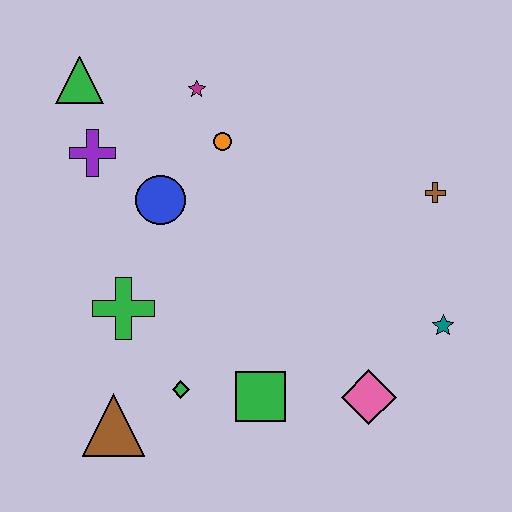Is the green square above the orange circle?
No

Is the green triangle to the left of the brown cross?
Yes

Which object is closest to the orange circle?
The magenta star is closest to the orange circle.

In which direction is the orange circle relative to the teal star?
The orange circle is to the left of the teal star.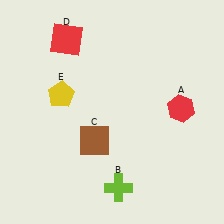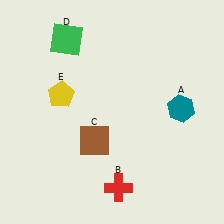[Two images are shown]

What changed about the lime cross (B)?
In Image 1, B is lime. In Image 2, it changed to red.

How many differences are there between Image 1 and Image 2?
There are 3 differences between the two images.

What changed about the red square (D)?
In Image 1, D is red. In Image 2, it changed to green.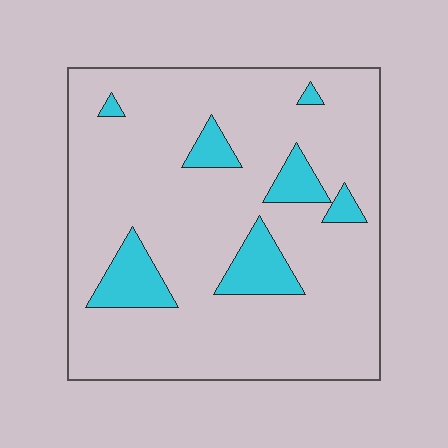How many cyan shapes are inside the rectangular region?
7.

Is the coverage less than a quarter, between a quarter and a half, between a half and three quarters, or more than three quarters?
Less than a quarter.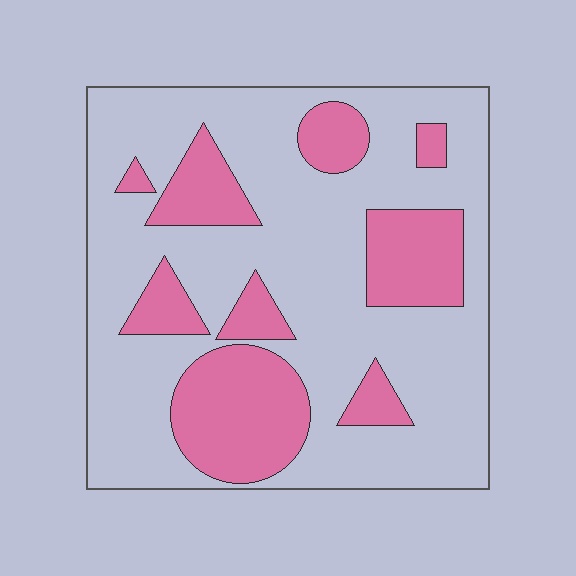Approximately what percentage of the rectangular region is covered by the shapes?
Approximately 30%.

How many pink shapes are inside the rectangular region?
9.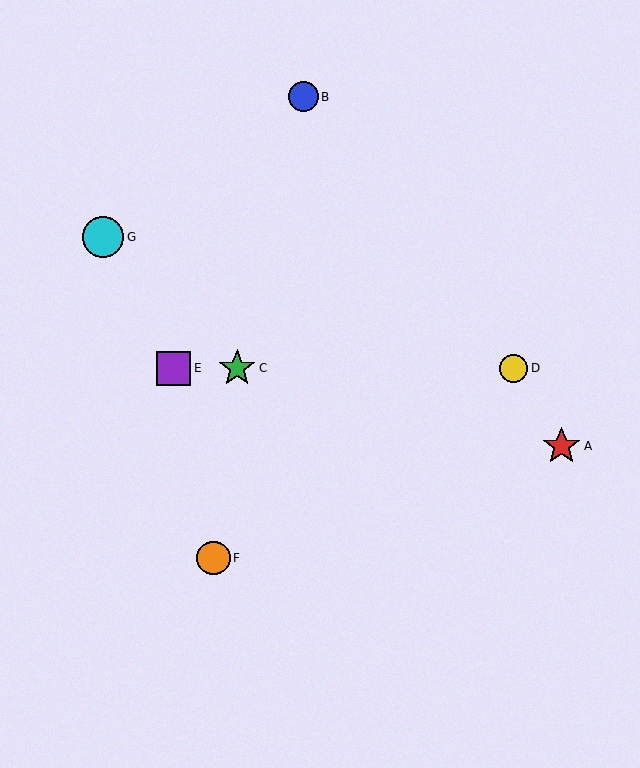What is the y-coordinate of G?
Object G is at y≈237.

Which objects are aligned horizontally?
Objects C, D, E are aligned horizontally.